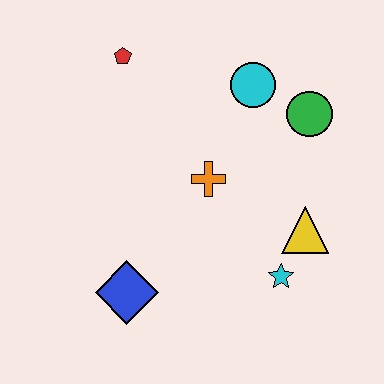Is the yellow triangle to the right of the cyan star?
Yes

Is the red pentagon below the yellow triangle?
No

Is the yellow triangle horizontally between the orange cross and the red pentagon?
No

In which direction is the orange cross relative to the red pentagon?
The orange cross is below the red pentagon.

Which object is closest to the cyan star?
The yellow triangle is closest to the cyan star.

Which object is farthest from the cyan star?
The red pentagon is farthest from the cyan star.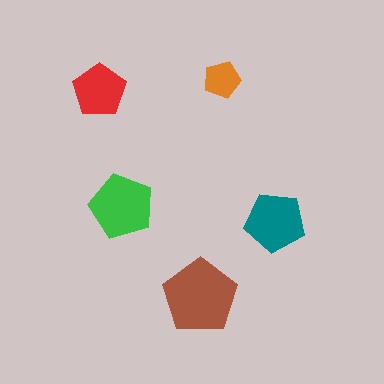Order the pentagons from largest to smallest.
the brown one, the green one, the teal one, the red one, the orange one.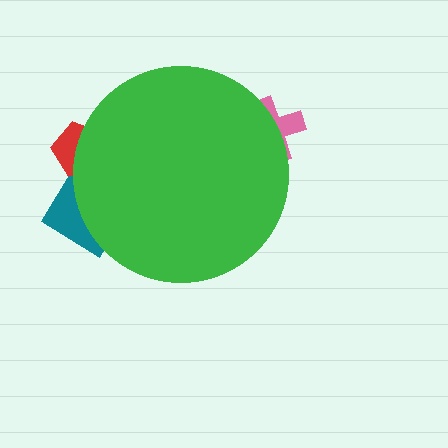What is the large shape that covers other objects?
A green circle.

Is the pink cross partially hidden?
Yes, the pink cross is partially hidden behind the green circle.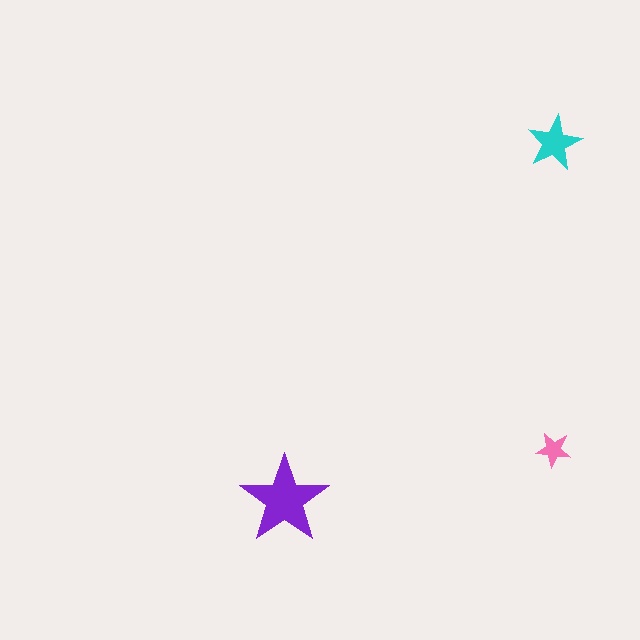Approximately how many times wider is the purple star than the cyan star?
About 1.5 times wider.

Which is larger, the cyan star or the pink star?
The cyan one.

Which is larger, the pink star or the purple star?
The purple one.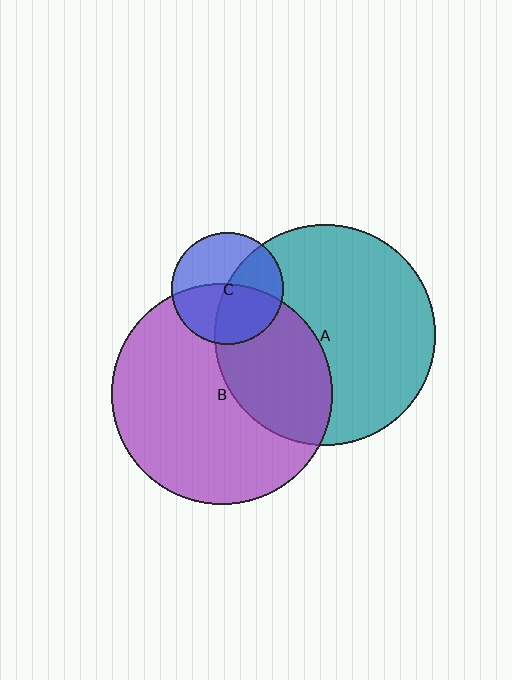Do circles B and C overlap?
Yes.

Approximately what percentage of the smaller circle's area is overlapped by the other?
Approximately 50%.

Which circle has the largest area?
Circle A (teal).